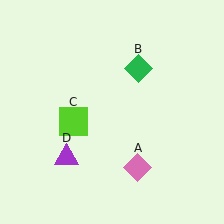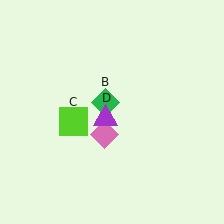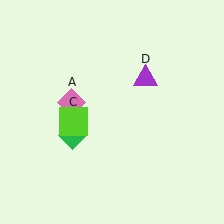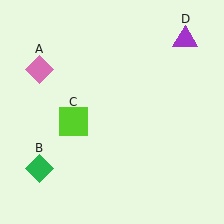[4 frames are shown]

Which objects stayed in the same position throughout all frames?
Lime square (object C) remained stationary.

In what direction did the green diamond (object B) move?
The green diamond (object B) moved down and to the left.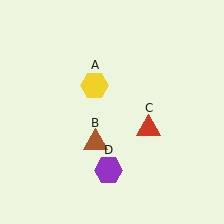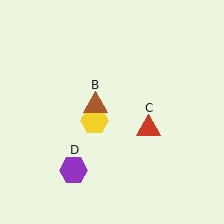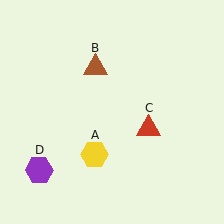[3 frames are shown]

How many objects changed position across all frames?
3 objects changed position: yellow hexagon (object A), brown triangle (object B), purple hexagon (object D).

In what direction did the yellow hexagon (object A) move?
The yellow hexagon (object A) moved down.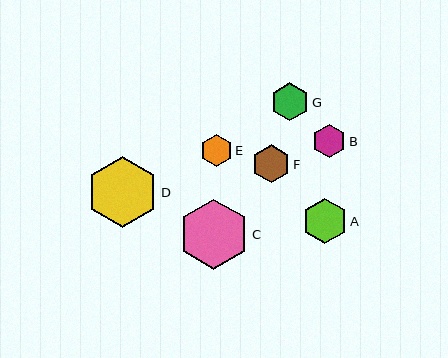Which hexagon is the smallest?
Hexagon E is the smallest with a size of approximately 32 pixels.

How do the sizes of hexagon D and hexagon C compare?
Hexagon D and hexagon C are approximately the same size.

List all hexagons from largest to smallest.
From largest to smallest: D, C, A, F, G, B, E.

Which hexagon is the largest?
Hexagon D is the largest with a size of approximately 71 pixels.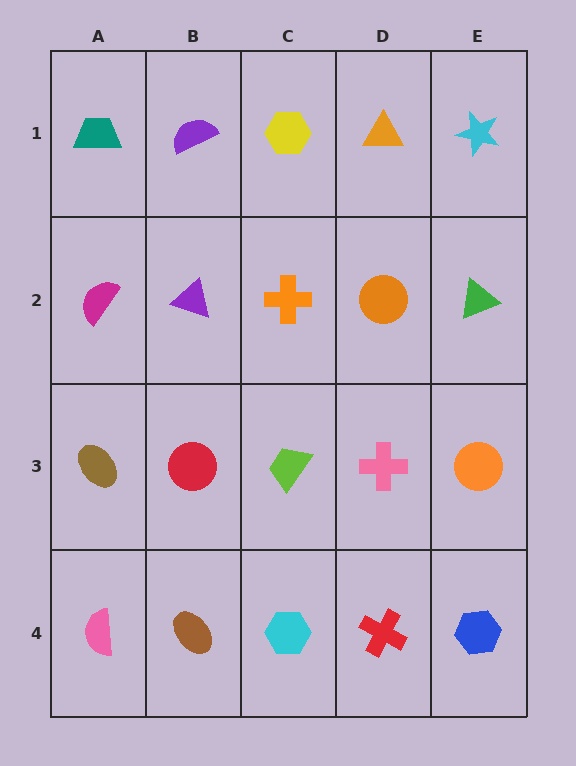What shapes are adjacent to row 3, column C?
An orange cross (row 2, column C), a cyan hexagon (row 4, column C), a red circle (row 3, column B), a pink cross (row 3, column D).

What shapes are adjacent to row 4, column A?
A brown ellipse (row 3, column A), a brown ellipse (row 4, column B).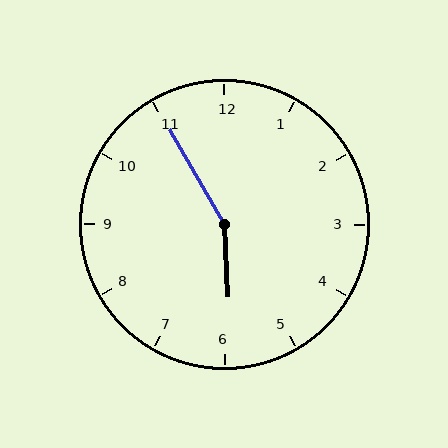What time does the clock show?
5:55.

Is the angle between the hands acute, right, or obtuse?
It is obtuse.